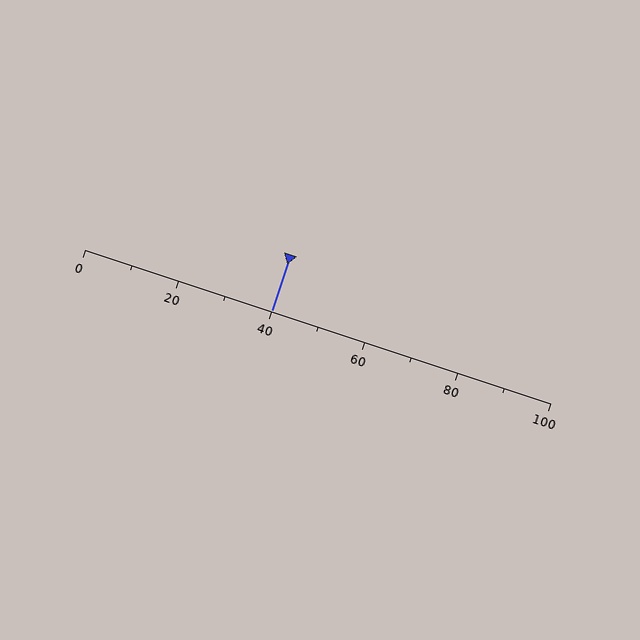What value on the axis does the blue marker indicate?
The marker indicates approximately 40.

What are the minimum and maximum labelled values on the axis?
The axis runs from 0 to 100.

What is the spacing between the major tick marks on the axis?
The major ticks are spaced 20 apart.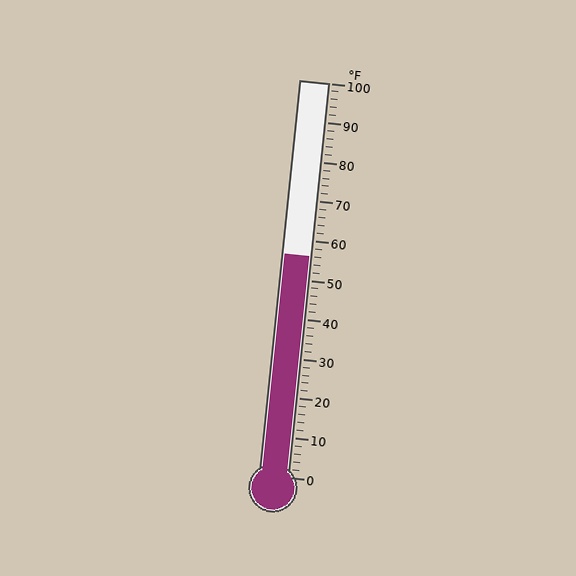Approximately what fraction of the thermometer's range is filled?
The thermometer is filled to approximately 55% of its range.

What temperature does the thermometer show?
The thermometer shows approximately 56°F.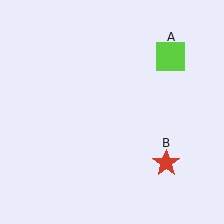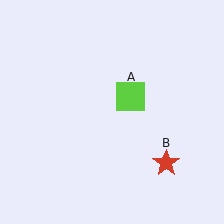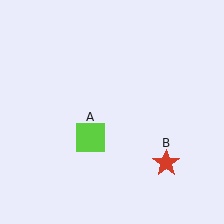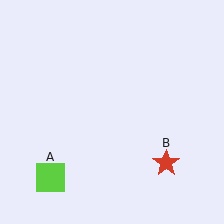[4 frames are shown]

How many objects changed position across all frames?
1 object changed position: lime square (object A).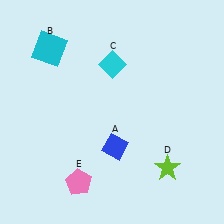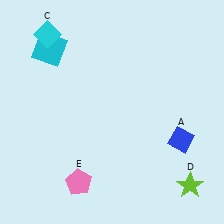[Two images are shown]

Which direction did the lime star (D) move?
The lime star (D) moved right.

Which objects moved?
The objects that moved are: the blue diamond (A), the cyan diamond (C), the lime star (D).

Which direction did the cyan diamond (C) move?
The cyan diamond (C) moved left.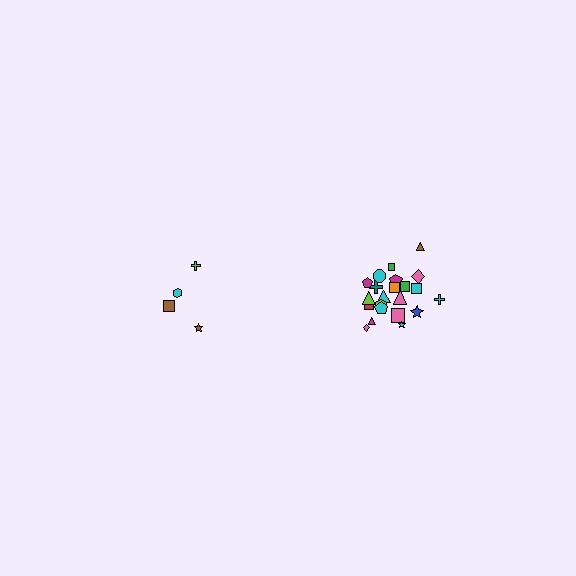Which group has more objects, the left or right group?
The right group.